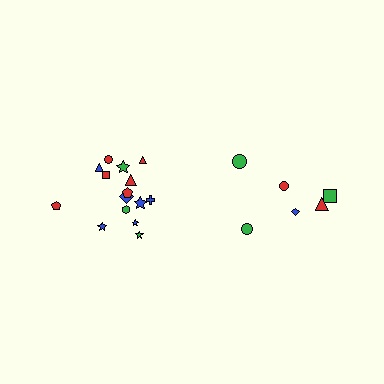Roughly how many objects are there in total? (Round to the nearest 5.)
Roughly 20 objects in total.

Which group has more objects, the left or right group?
The left group.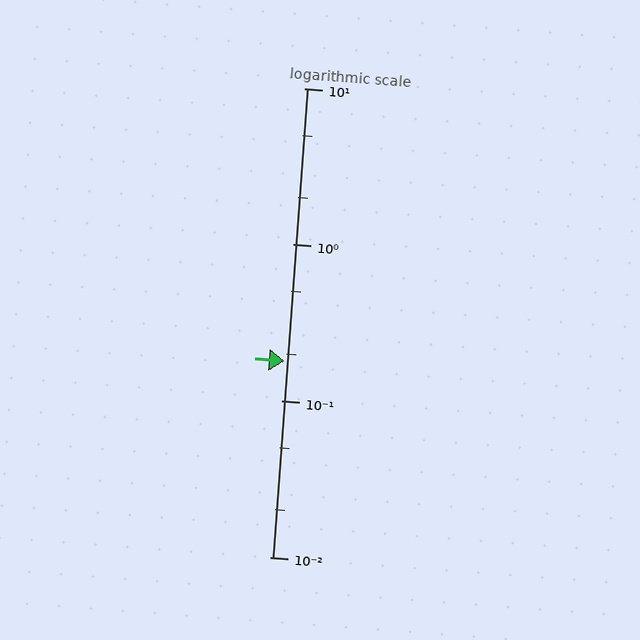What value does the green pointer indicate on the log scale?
The pointer indicates approximately 0.18.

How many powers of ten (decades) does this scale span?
The scale spans 3 decades, from 0.01 to 10.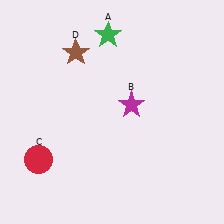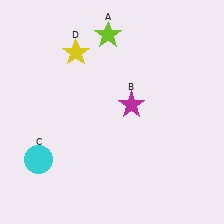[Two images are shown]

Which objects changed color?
A changed from green to lime. C changed from red to cyan. D changed from brown to yellow.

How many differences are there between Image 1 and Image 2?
There are 3 differences between the two images.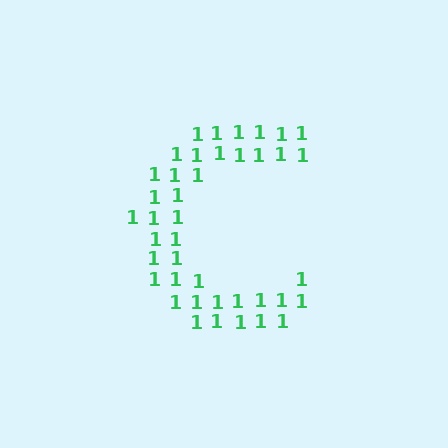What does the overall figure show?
The overall figure shows the letter C.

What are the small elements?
The small elements are digit 1's.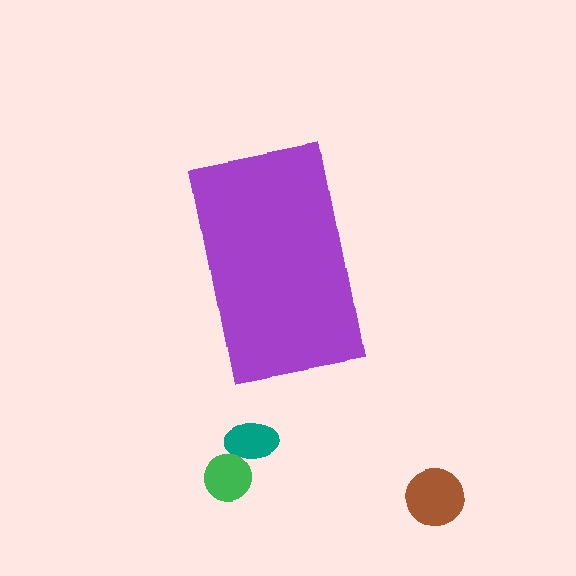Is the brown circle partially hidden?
No, the brown circle is fully visible.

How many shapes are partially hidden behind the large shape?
0 shapes are partially hidden.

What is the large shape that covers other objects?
A purple rectangle.